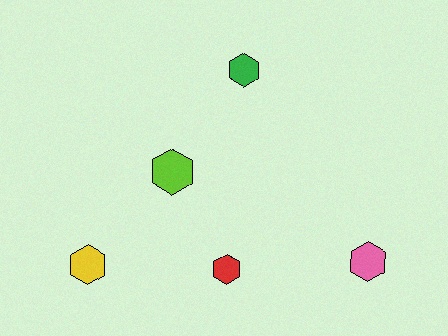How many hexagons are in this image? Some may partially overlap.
There are 5 hexagons.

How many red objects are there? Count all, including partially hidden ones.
There is 1 red object.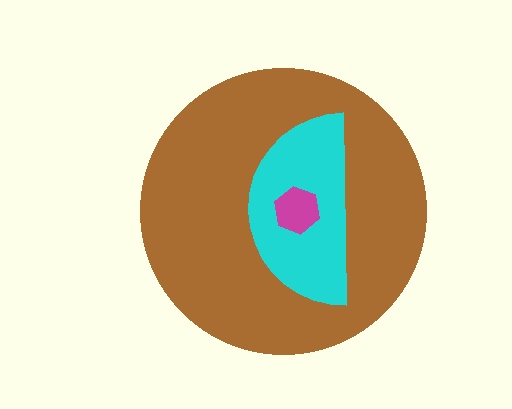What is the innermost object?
The magenta hexagon.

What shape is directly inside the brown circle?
The cyan semicircle.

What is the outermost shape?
The brown circle.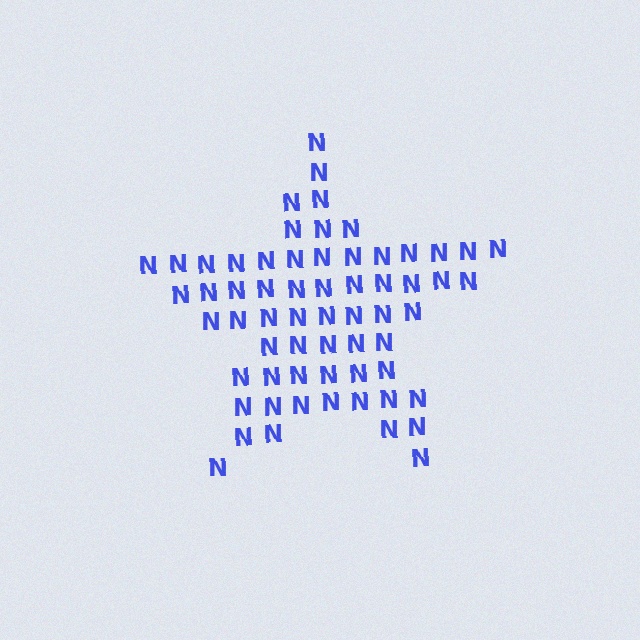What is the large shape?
The large shape is a star.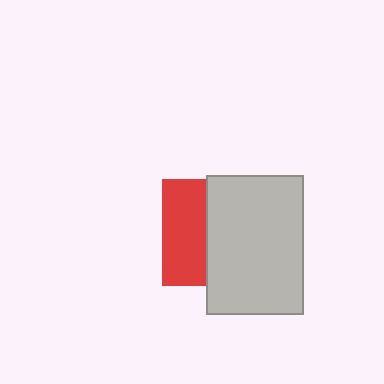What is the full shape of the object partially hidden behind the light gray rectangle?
The partially hidden object is a red square.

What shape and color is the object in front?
The object in front is a light gray rectangle.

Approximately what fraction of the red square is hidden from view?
Roughly 59% of the red square is hidden behind the light gray rectangle.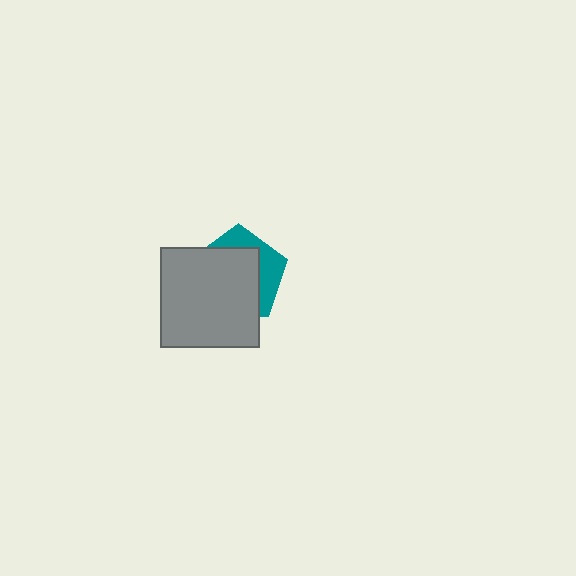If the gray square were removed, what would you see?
You would see the complete teal pentagon.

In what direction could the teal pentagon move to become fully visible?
The teal pentagon could move toward the upper-right. That would shift it out from behind the gray square entirely.